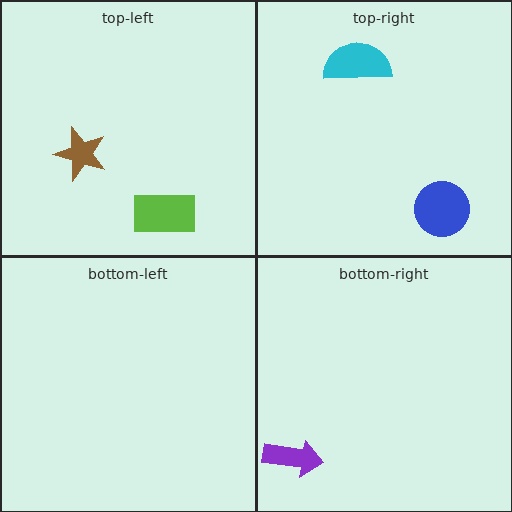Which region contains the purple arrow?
The bottom-right region.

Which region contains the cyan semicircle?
The top-right region.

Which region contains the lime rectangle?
The top-left region.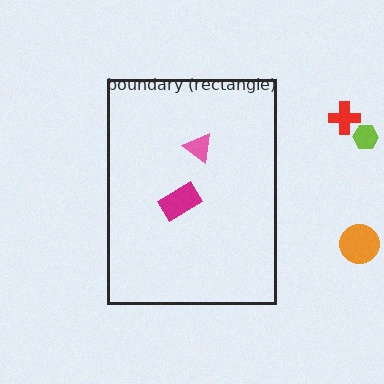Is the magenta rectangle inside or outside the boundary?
Inside.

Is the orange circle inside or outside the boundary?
Outside.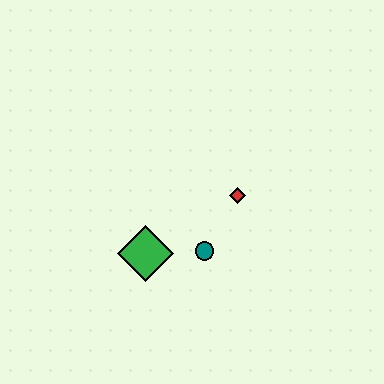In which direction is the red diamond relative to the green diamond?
The red diamond is to the right of the green diamond.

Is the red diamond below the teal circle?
No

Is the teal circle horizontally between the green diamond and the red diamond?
Yes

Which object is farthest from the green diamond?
The red diamond is farthest from the green diamond.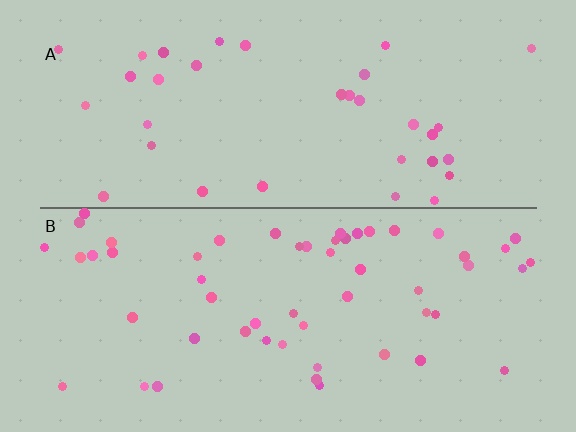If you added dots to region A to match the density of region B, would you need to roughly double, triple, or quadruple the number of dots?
Approximately double.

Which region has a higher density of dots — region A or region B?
B (the bottom).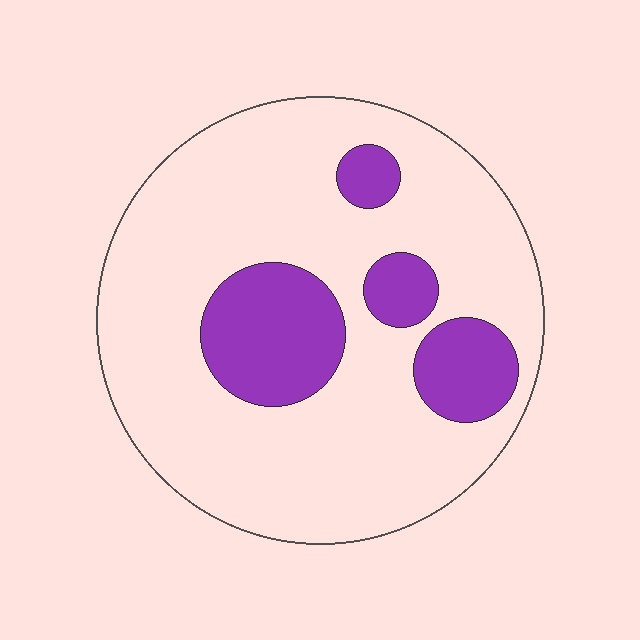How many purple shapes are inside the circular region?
4.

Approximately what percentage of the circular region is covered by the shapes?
Approximately 20%.